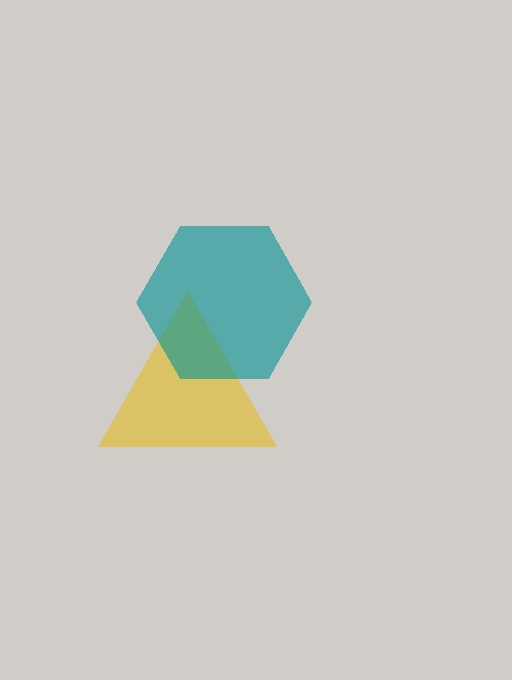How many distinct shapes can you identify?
There are 2 distinct shapes: a yellow triangle, a teal hexagon.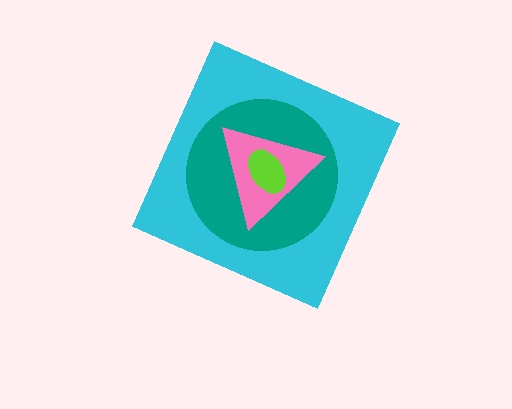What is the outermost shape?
The cyan diamond.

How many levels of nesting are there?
4.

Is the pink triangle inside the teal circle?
Yes.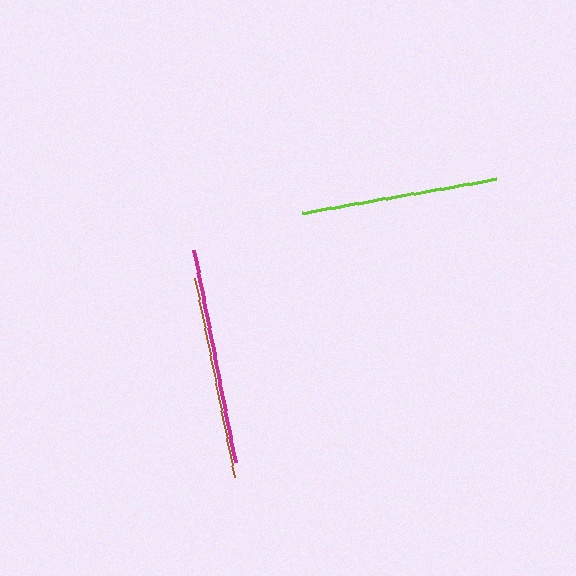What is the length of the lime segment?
The lime segment is approximately 197 pixels long.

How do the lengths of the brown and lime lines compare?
The brown and lime lines are approximately the same length.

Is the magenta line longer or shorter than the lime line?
The magenta line is longer than the lime line.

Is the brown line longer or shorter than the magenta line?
The magenta line is longer than the brown line.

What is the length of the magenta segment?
The magenta segment is approximately 216 pixels long.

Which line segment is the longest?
The magenta line is the longest at approximately 216 pixels.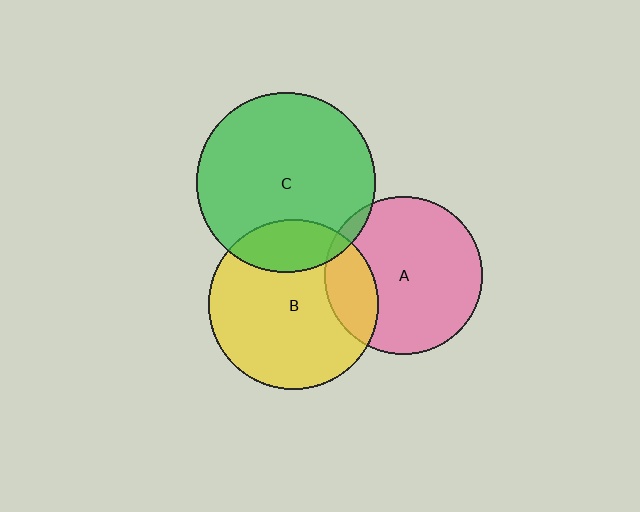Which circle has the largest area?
Circle C (green).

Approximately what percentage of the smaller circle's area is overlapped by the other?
Approximately 20%.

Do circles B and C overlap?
Yes.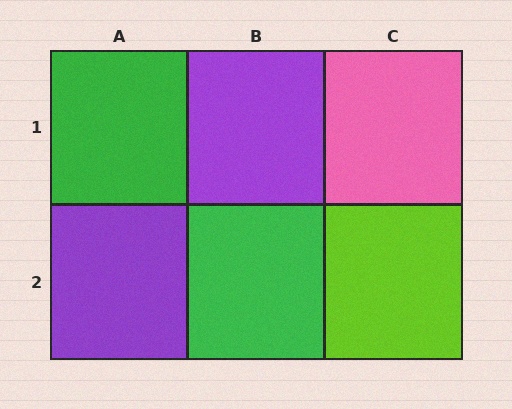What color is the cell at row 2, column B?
Green.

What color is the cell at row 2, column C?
Lime.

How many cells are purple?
2 cells are purple.